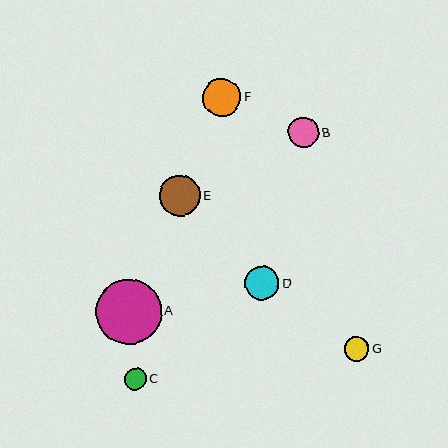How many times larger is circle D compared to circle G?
Circle D is approximately 1.4 times the size of circle G.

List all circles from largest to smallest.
From largest to smallest: A, E, F, D, B, G, C.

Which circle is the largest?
Circle A is the largest with a size of approximately 65 pixels.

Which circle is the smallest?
Circle C is the smallest with a size of approximately 22 pixels.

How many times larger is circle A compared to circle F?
Circle A is approximately 1.7 times the size of circle F.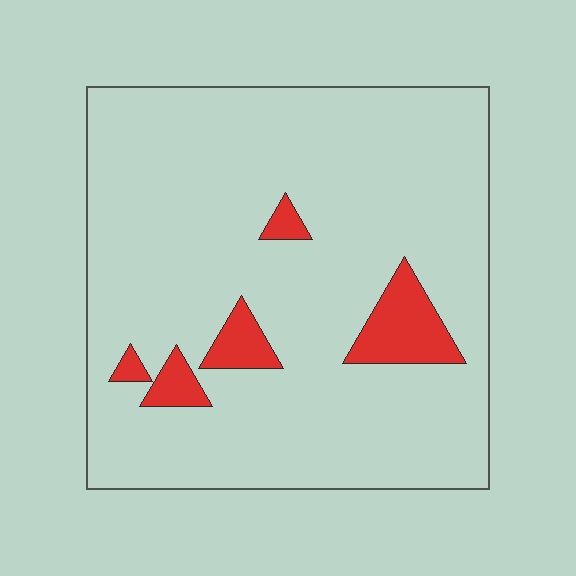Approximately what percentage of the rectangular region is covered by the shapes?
Approximately 10%.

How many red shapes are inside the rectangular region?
5.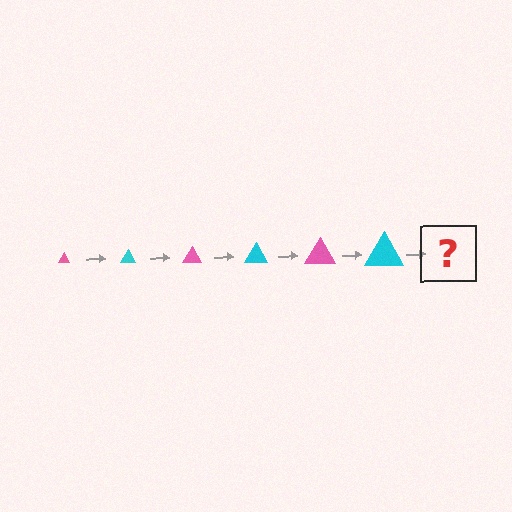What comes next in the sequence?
The next element should be a pink triangle, larger than the previous one.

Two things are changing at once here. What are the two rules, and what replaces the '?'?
The two rules are that the triangle grows larger each step and the color cycles through pink and cyan. The '?' should be a pink triangle, larger than the previous one.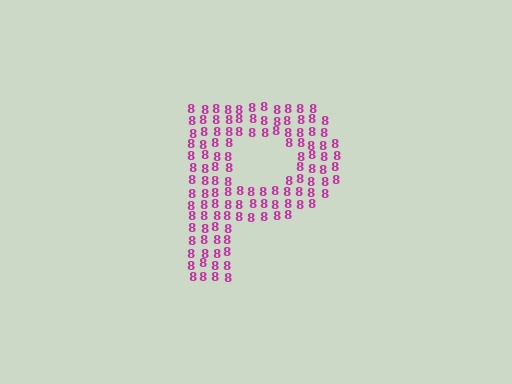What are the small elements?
The small elements are digit 8's.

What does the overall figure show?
The overall figure shows the letter P.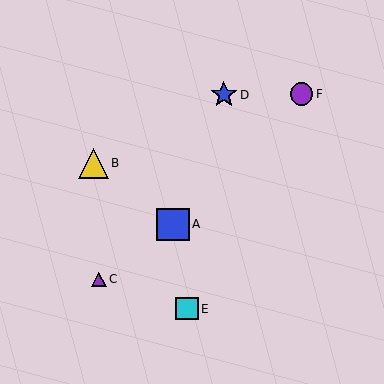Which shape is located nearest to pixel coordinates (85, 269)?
The purple triangle (labeled C) at (99, 279) is nearest to that location.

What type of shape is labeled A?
Shape A is a blue square.